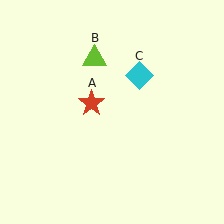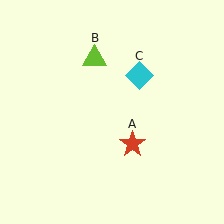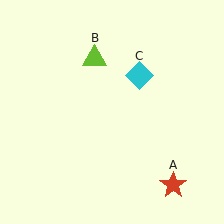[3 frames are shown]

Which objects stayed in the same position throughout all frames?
Lime triangle (object B) and cyan diamond (object C) remained stationary.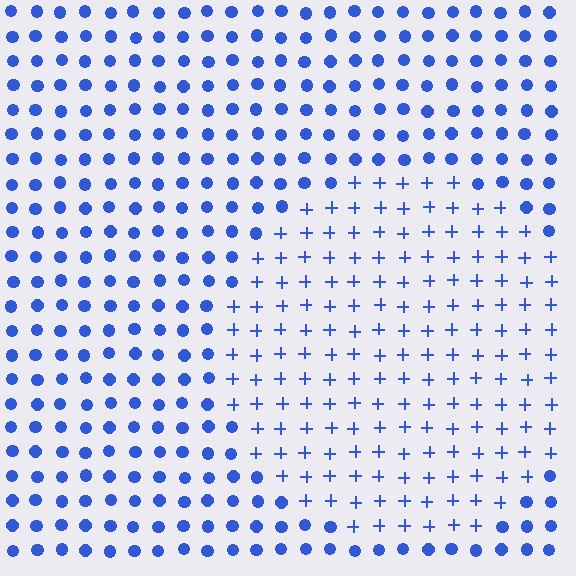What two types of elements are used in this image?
The image uses plus signs inside the circle region and circles outside it.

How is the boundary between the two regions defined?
The boundary is defined by a change in element shape: plus signs inside vs. circles outside. All elements share the same color and spacing.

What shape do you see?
I see a circle.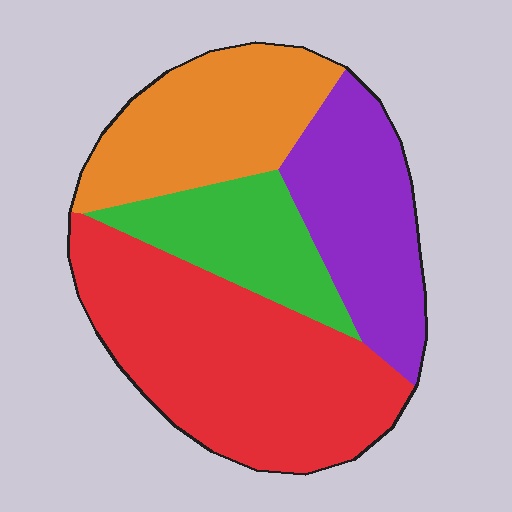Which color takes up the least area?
Green, at roughly 15%.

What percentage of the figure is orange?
Orange covers around 25% of the figure.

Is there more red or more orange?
Red.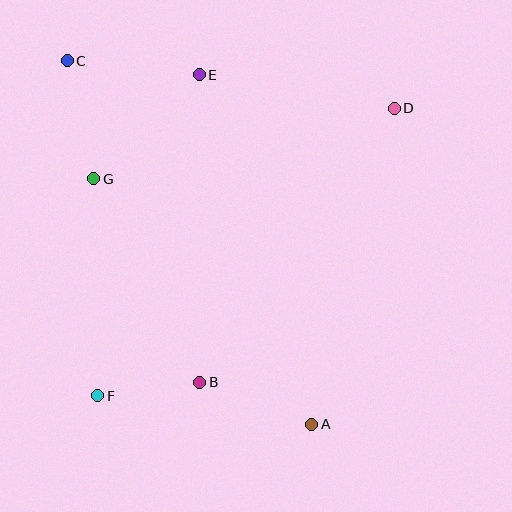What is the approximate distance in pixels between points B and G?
The distance between B and G is approximately 229 pixels.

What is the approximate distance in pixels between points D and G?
The distance between D and G is approximately 309 pixels.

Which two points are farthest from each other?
Points A and C are farthest from each other.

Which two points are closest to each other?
Points B and F are closest to each other.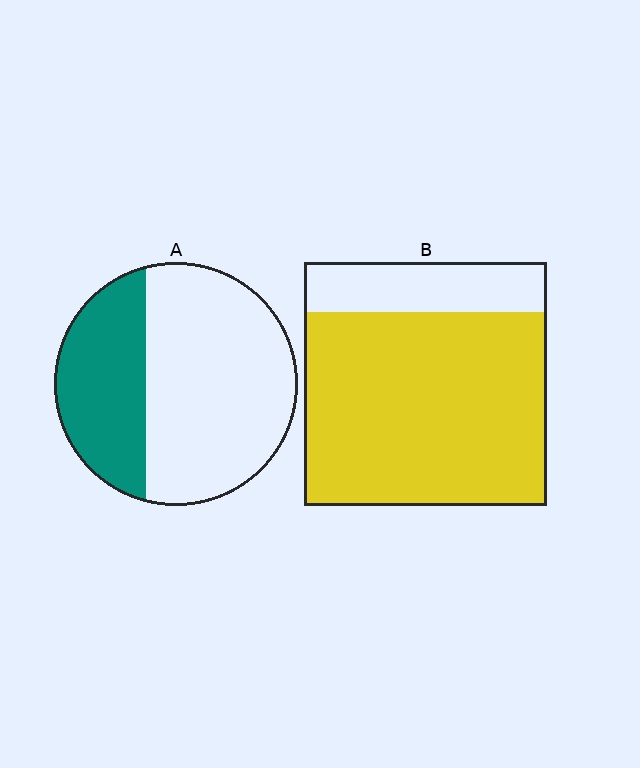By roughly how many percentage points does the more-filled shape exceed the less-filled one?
By roughly 45 percentage points (B over A).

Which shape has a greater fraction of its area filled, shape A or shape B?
Shape B.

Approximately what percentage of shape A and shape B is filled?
A is approximately 35% and B is approximately 80%.